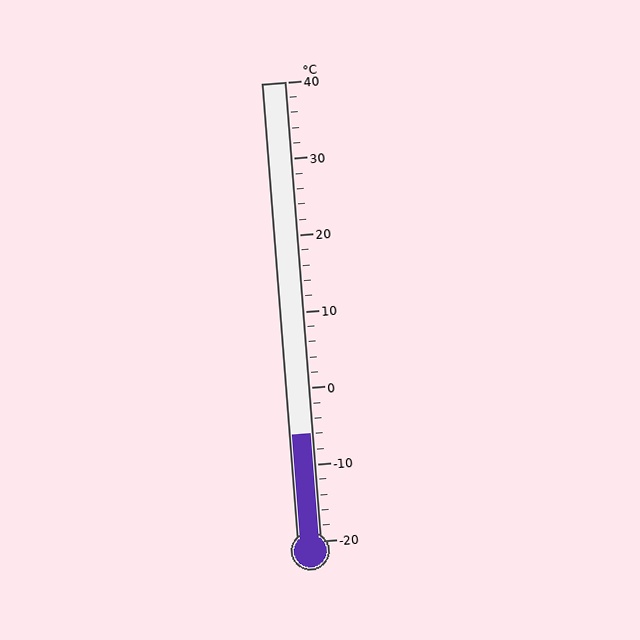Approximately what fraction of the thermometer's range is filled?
The thermometer is filled to approximately 25% of its range.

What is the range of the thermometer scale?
The thermometer scale ranges from -20°C to 40°C.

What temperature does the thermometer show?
The thermometer shows approximately -6°C.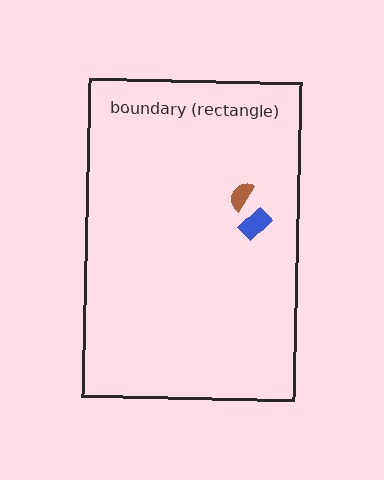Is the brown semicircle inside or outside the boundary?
Inside.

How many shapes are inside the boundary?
2 inside, 0 outside.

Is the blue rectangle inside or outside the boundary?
Inside.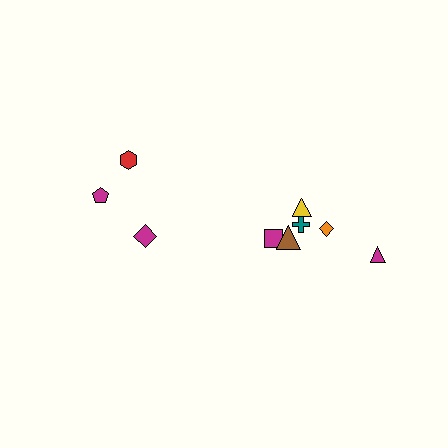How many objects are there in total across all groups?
There are 9 objects.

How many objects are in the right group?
There are 6 objects.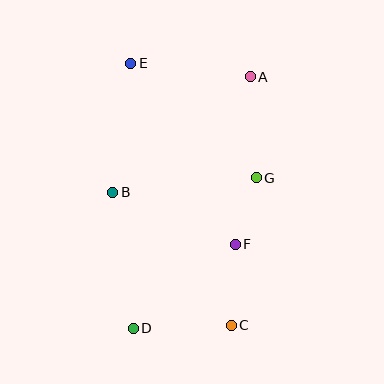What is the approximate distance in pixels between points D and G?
The distance between D and G is approximately 194 pixels.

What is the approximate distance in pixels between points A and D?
The distance between A and D is approximately 277 pixels.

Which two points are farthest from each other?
Points C and E are farthest from each other.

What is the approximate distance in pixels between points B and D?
The distance between B and D is approximately 138 pixels.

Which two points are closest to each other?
Points F and G are closest to each other.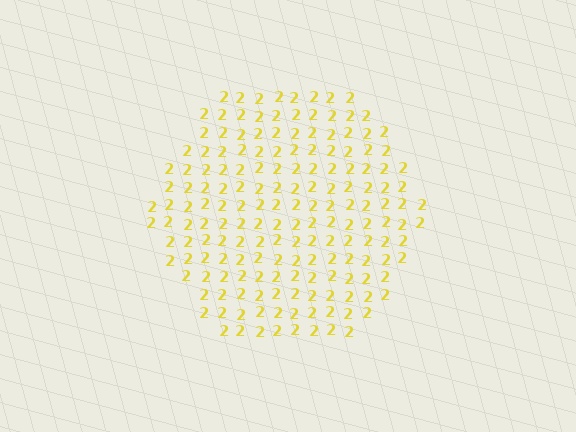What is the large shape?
The large shape is a hexagon.